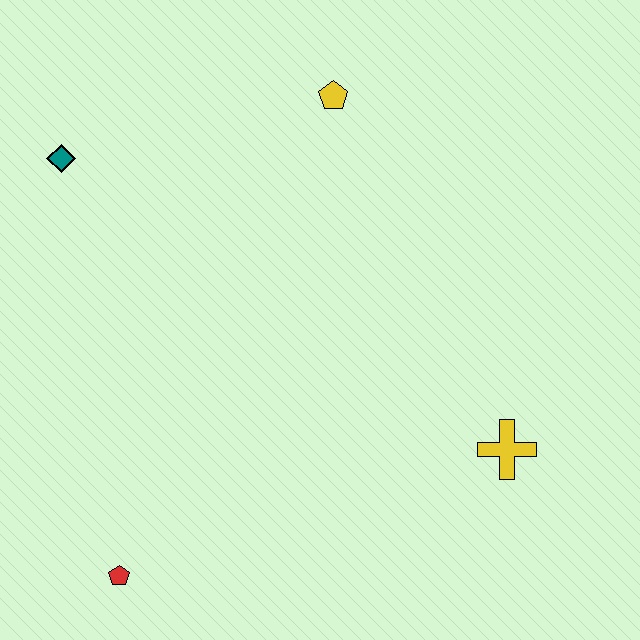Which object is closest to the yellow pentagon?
The teal diamond is closest to the yellow pentagon.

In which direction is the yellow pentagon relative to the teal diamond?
The yellow pentagon is to the right of the teal diamond.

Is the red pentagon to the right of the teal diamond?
Yes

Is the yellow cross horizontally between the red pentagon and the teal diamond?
No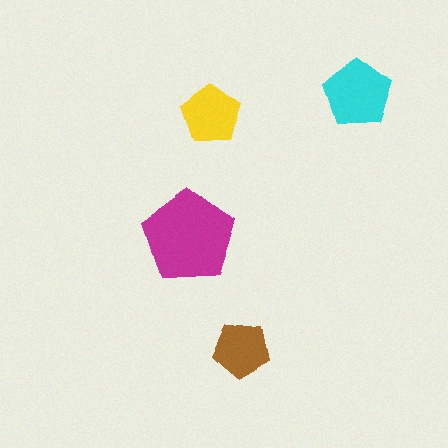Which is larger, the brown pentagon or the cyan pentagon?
The cyan one.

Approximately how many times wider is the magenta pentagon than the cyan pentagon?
About 1.5 times wider.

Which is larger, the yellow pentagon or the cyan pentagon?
The cyan one.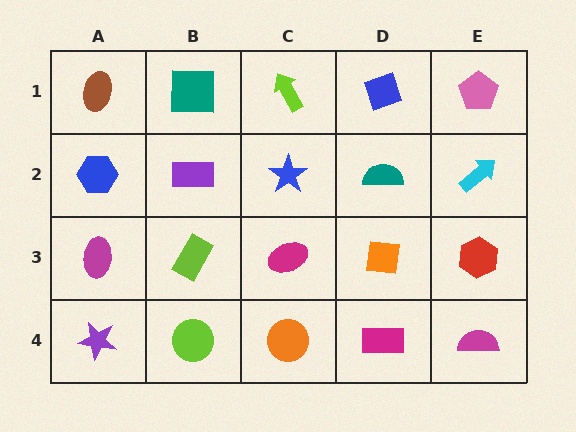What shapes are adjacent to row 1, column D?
A teal semicircle (row 2, column D), a lime arrow (row 1, column C), a pink pentagon (row 1, column E).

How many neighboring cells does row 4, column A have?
2.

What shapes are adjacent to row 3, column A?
A blue hexagon (row 2, column A), a purple star (row 4, column A), a lime rectangle (row 3, column B).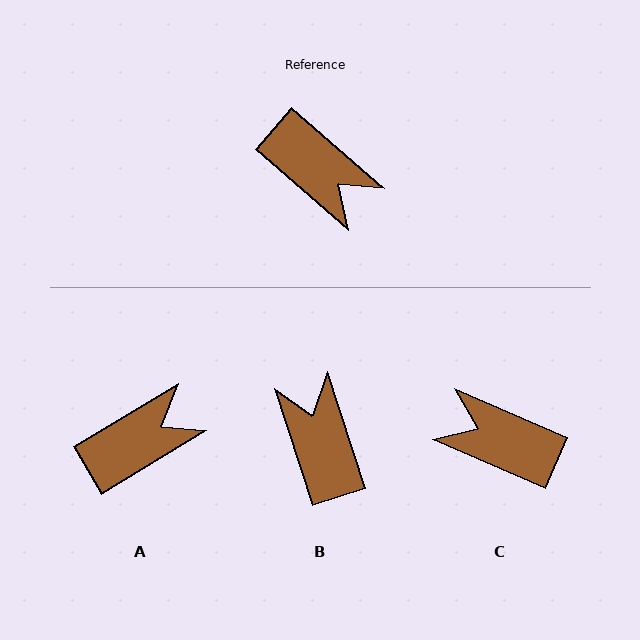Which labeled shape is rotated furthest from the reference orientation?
C, about 162 degrees away.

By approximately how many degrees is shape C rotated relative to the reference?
Approximately 162 degrees clockwise.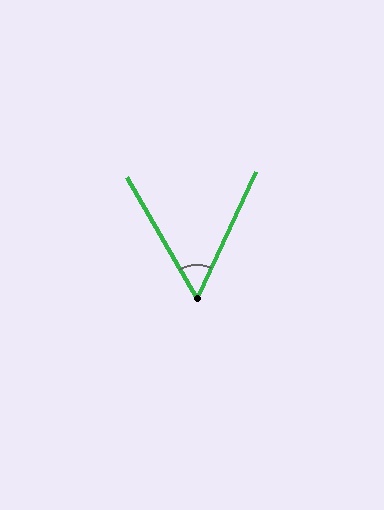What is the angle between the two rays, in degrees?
Approximately 55 degrees.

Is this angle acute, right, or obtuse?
It is acute.